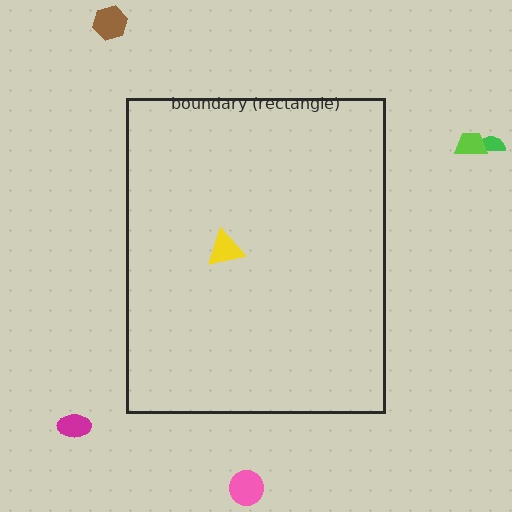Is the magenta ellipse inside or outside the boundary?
Outside.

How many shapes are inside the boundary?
1 inside, 5 outside.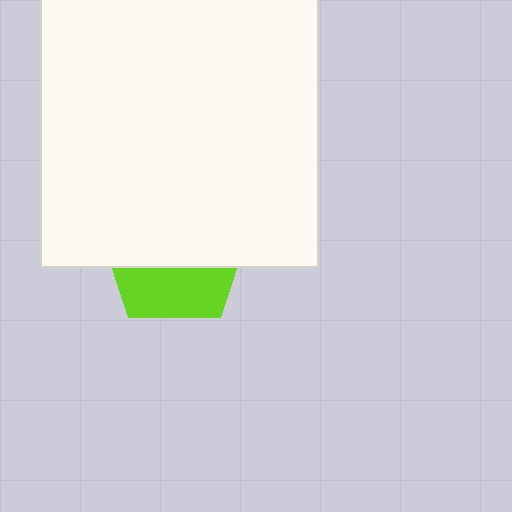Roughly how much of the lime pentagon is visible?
A small part of it is visible (roughly 37%).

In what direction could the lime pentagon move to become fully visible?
The lime pentagon could move down. That would shift it out from behind the white rectangle entirely.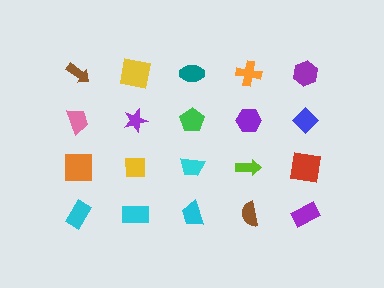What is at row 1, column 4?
An orange cross.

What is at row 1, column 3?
A teal ellipse.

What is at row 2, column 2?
A purple star.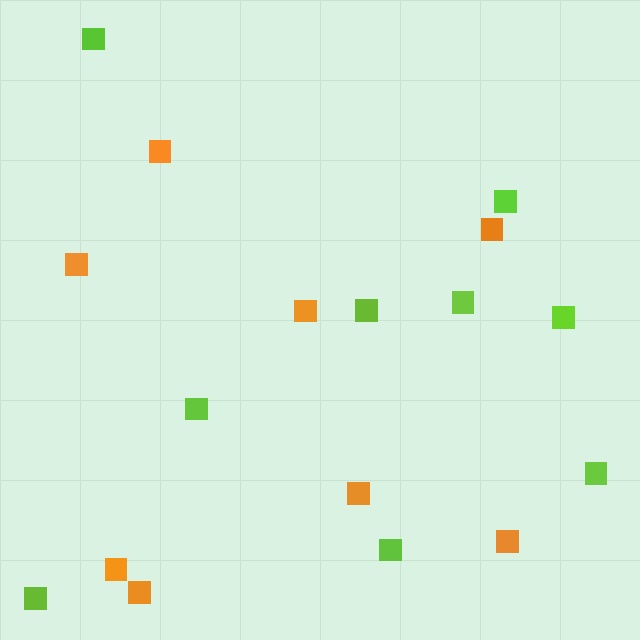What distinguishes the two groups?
There are 2 groups: one group of lime squares (9) and one group of orange squares (8).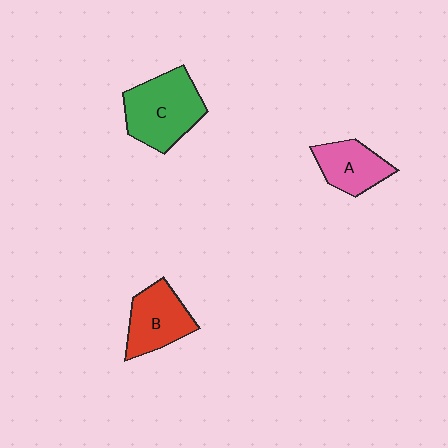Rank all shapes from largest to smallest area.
From largest to smallest: C (green), B (red), A (pink).